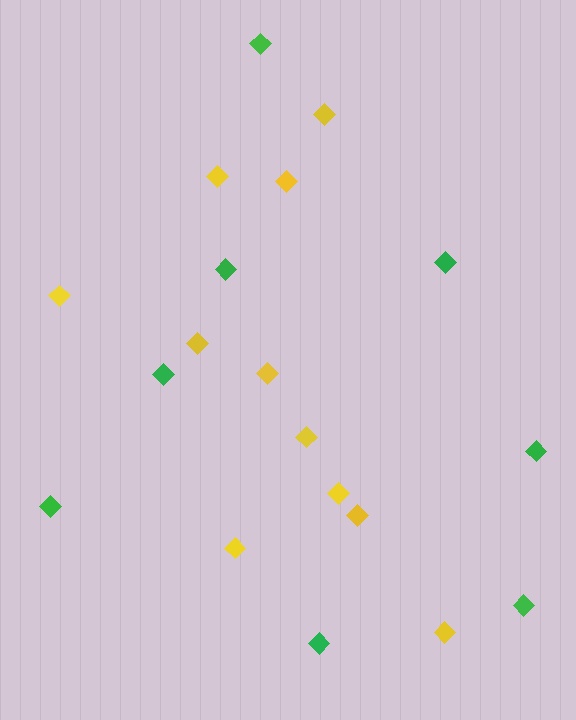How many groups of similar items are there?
There are 2 groups: one group of green diamonds (8) and one group of yellow diamonds (11).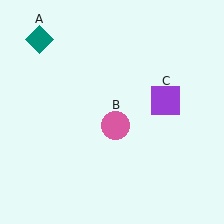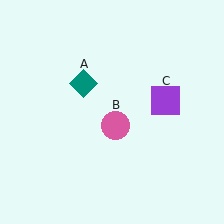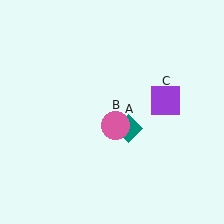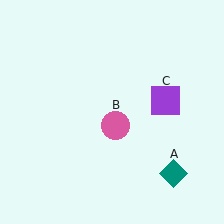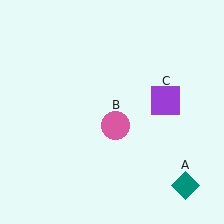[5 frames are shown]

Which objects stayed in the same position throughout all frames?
Pink circle (object B) and purple square (object C) remained stationary.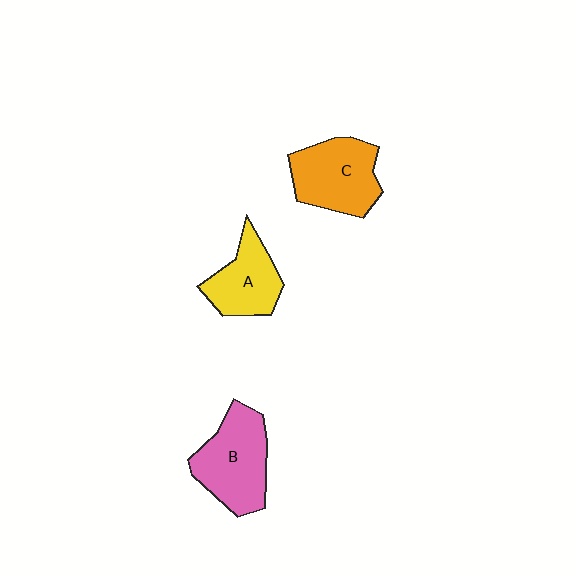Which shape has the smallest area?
Shape A (yellow).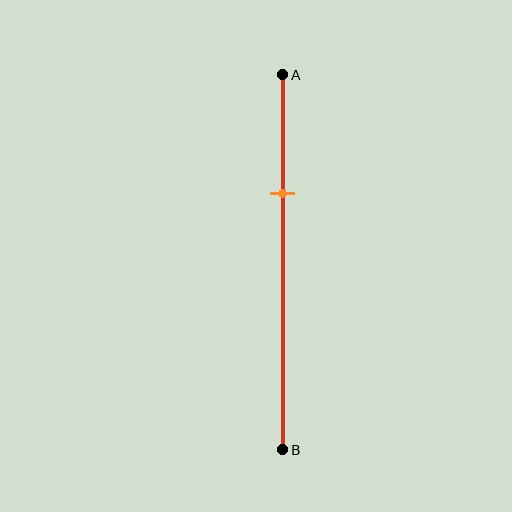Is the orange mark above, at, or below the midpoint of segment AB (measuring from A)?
The orange mark is above the midpoint of segment AB.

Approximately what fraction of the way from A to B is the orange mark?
The orange mark is approximately 30% of the way from A to B.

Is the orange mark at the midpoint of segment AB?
No, the mark is at about 30% from A, not at the 50% midpoint.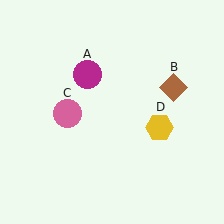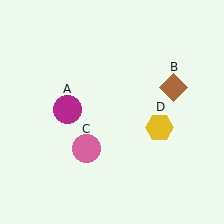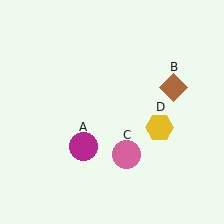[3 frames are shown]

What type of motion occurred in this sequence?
The magenta circle (object A), pink circle (object C) rotated counterclockwise around the center of the scene.